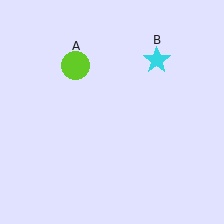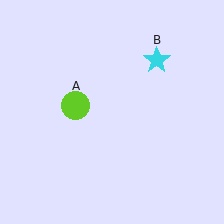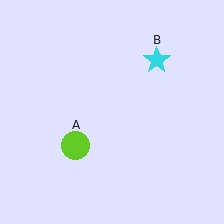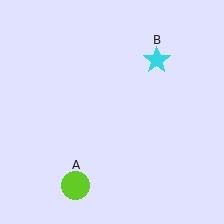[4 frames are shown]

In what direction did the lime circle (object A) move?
The lime circle (object A) moved down.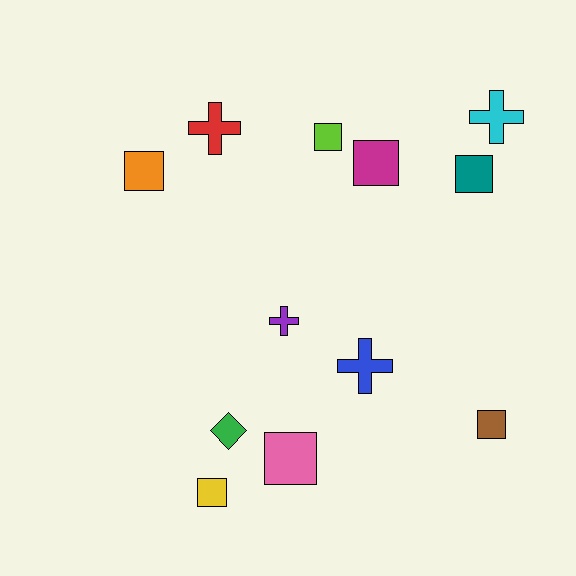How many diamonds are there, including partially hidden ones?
There is 1 diamond.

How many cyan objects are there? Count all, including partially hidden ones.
There is 1 cyan object.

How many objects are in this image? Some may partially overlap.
There are 12 objects.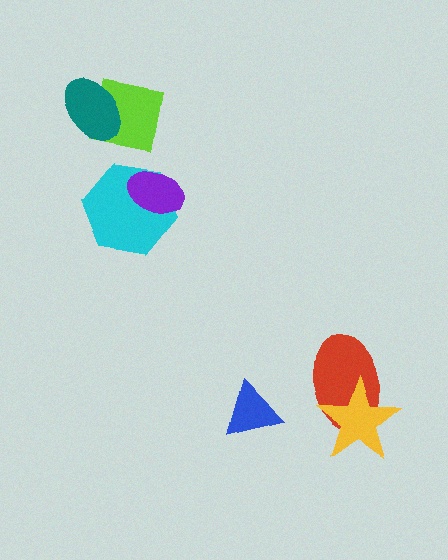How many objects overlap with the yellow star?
1 object overlaps with the yellow star.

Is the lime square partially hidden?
Yes, it is partially covered by another shape.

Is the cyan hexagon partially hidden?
Yes, it is partially covered by another shape.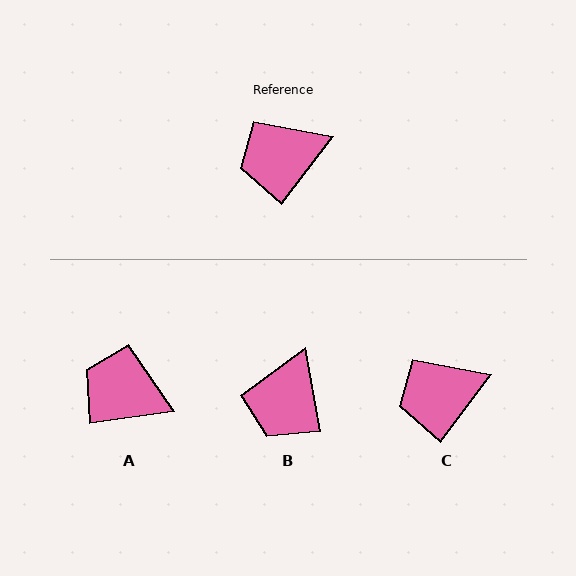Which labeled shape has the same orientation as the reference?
C.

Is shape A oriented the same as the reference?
No, it is off by about 45 degrees.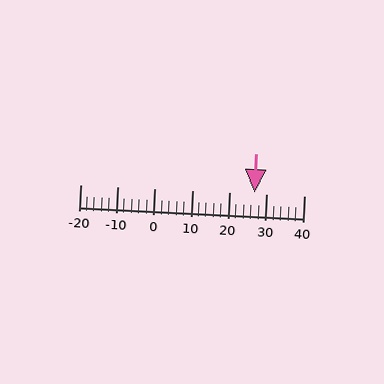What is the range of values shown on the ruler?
The ruler shows values from -20 to 40.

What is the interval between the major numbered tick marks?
The major tick marks are spaced 10 units apart.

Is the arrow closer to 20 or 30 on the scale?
The arrow is closer to 30.